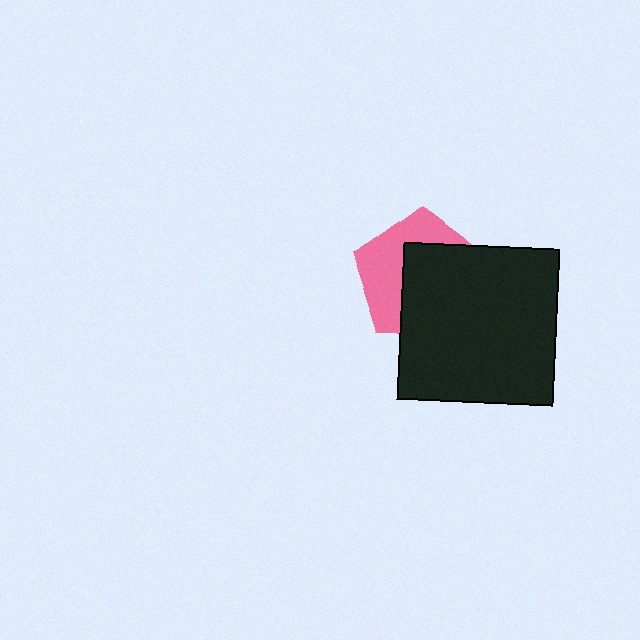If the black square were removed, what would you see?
You would see the complete pink pentagon.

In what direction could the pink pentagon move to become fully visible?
The pink pentagon could move toward the upper-left. That would shift it out from behind the black square entirely.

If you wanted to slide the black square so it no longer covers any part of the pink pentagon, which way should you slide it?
Slide it toward the lower-right — that is the most direct way to separate the two shapes.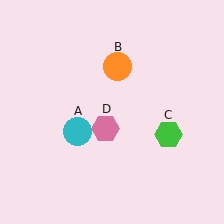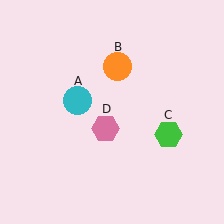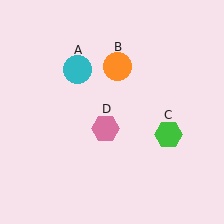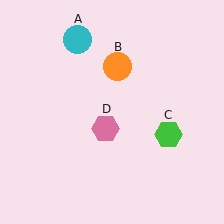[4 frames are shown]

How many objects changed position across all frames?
1 object changed position: cyan circle (object A).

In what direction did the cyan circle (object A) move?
The cyan circle (object A) moved up.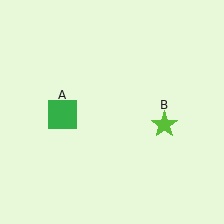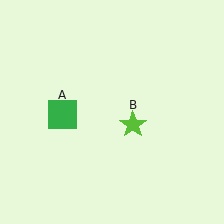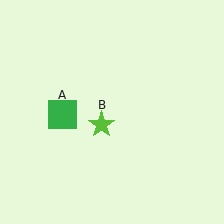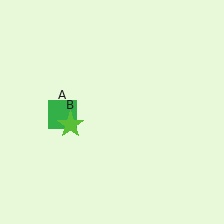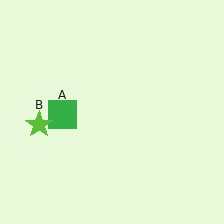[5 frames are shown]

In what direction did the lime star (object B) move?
The lime star (object B) moved left.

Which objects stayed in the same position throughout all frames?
Green square (object A) remained stationary.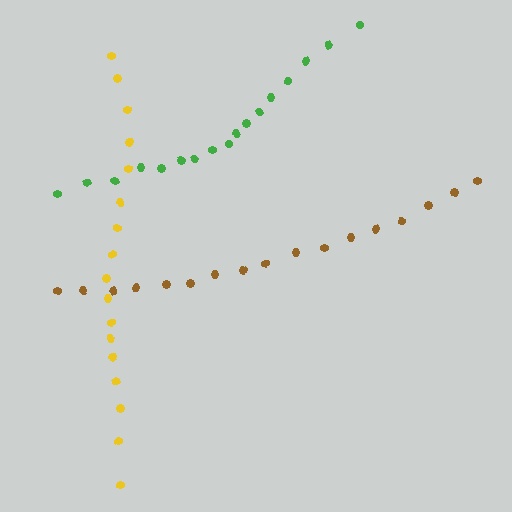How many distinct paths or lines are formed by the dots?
There are 3 distinct paths.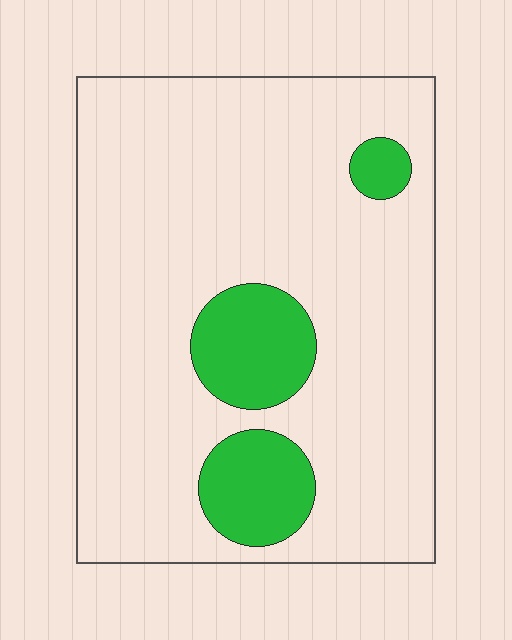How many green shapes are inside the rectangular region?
3.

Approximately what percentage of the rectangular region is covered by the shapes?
Approximately 15%.